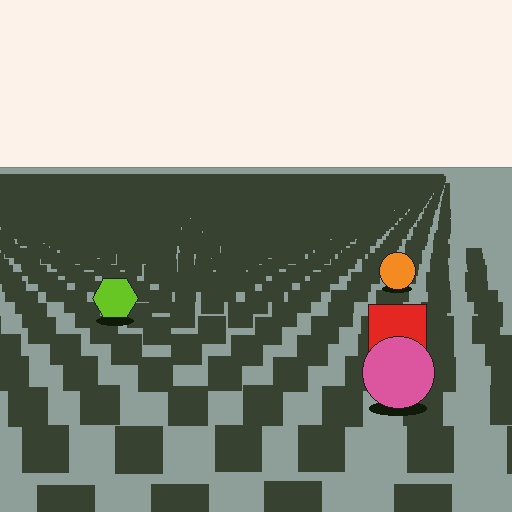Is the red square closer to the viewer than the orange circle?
Yes. The red square is closer — you can tell from the texture gradient: the ground texture is coarser near it.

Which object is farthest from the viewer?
The orange circle is farthest from the viewer. It appears smaller and the ground texture around it is denser.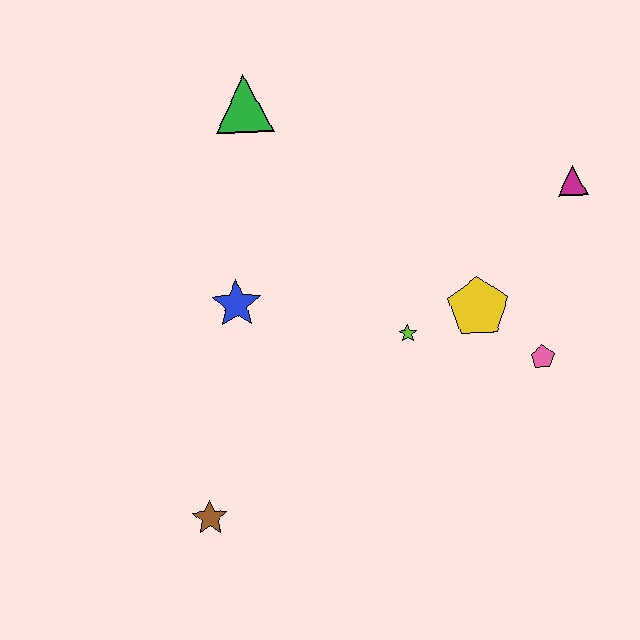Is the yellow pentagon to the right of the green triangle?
Yes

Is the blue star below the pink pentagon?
No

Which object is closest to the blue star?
The lime star is closest to the blue star.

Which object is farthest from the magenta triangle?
The brown star is farthest from the magenta triangle.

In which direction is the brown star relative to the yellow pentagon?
The brown star is to the left of the yellow pentagon.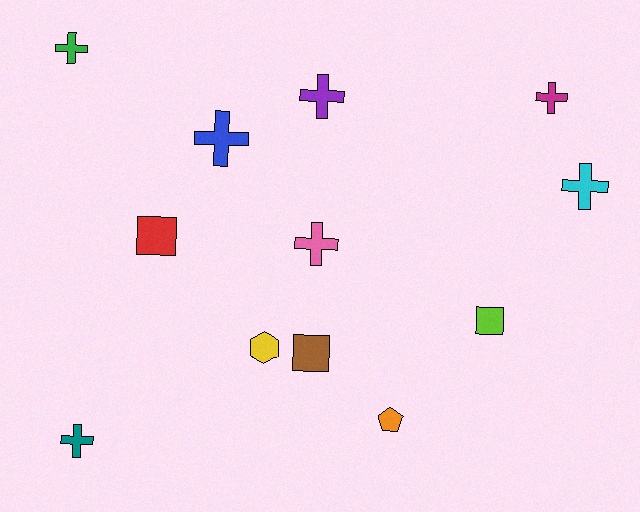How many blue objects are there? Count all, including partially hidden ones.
There is 1 blue object.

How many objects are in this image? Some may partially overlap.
There are 12 objects.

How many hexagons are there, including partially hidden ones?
There is 1 hexagon.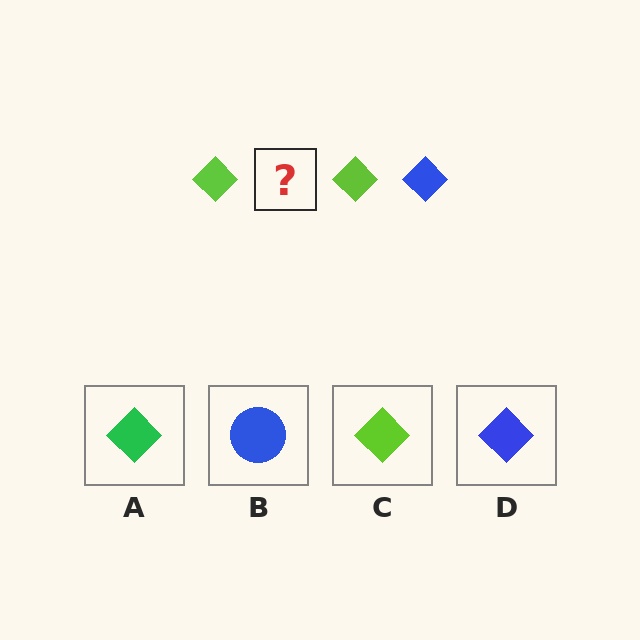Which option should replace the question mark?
Option D.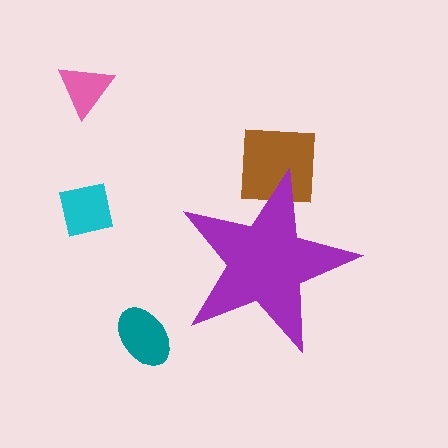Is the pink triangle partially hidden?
No, the pink triangle is fully visible.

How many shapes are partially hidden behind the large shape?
1 shape is partially hidden.